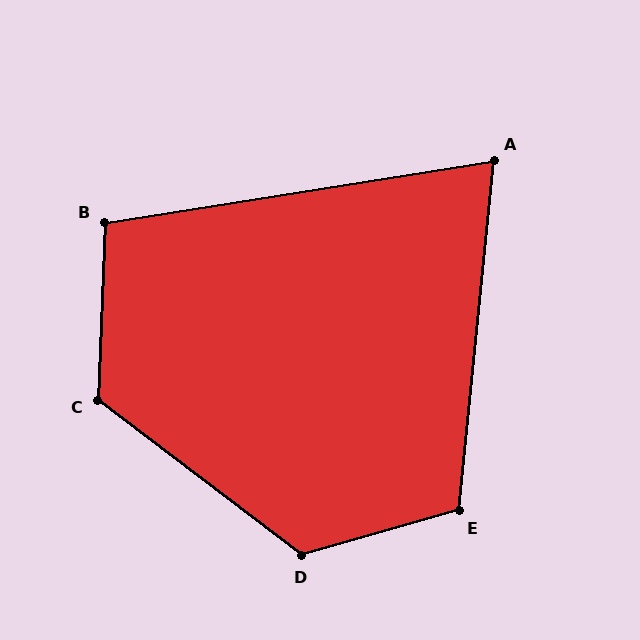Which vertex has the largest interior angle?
D, at approximately 127 degrees.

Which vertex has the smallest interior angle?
A, at approximately 75 degrees.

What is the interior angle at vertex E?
Approximately 111 degrees (obtuse).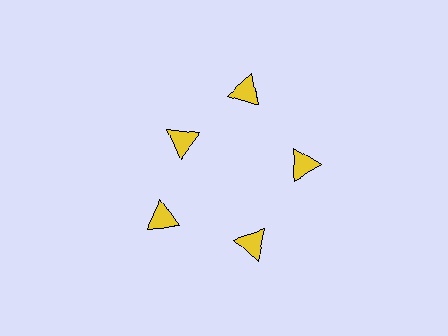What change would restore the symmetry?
The symmetry would be restored by moving it outward, back onto the ring so that all 5 triangles sit at equal angles and equal distance from the center.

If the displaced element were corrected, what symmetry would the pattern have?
It would have 5-fold rotational symmetry — the pattern would map onto itself every 72 degrees.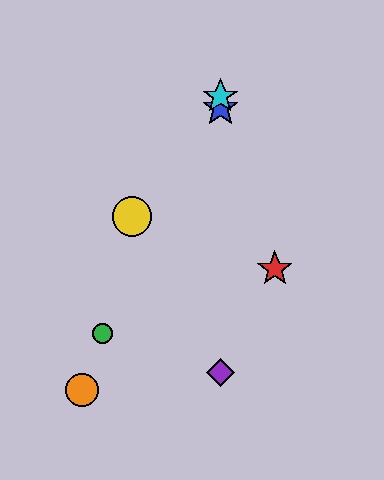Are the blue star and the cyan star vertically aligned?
Yes, both are at x≈220.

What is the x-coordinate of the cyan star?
The cyan star is at x≈220.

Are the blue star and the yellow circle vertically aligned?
No, the blue star is at x≈220 and the yellow circle is at x≈132.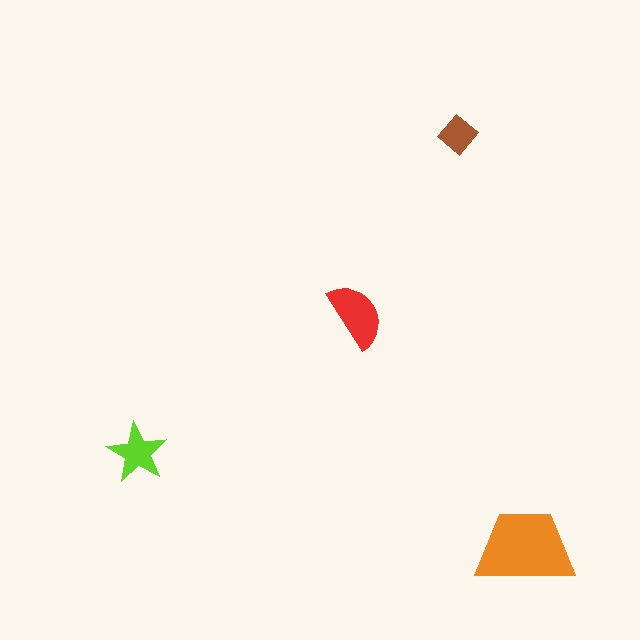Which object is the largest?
The orange trapezoid.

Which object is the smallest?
The brown diamond.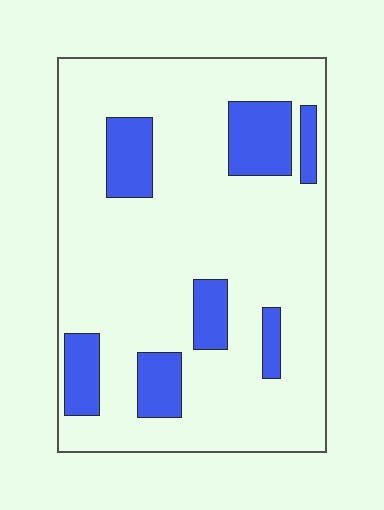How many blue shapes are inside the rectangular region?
7.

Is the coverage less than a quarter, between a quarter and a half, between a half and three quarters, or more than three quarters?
Less than a quarter.